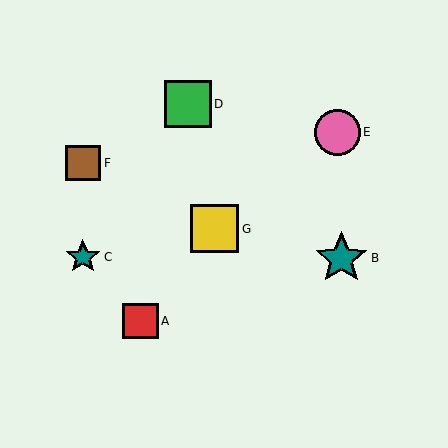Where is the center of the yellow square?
The center of the yellow square is at (214, 229).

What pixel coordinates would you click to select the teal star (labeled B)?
Click at (341, 258) to select the teal star B.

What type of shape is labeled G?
Shape G is a yellow square.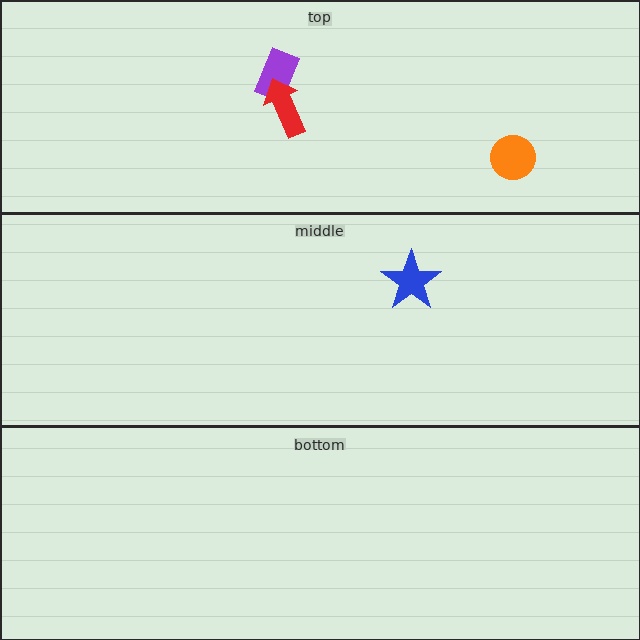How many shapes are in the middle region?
1.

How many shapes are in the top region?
3.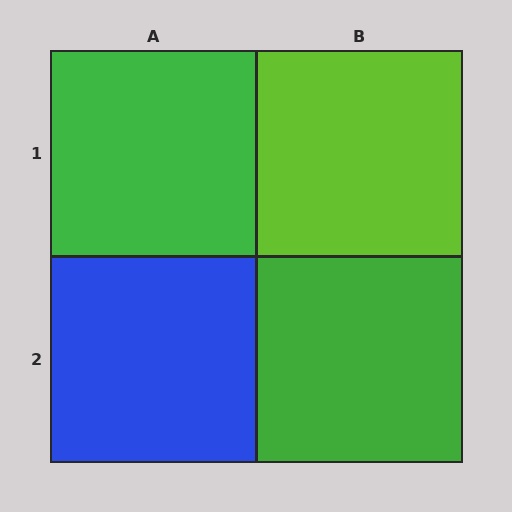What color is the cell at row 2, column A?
Blue.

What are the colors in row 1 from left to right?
Green, lime.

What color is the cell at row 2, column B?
Green.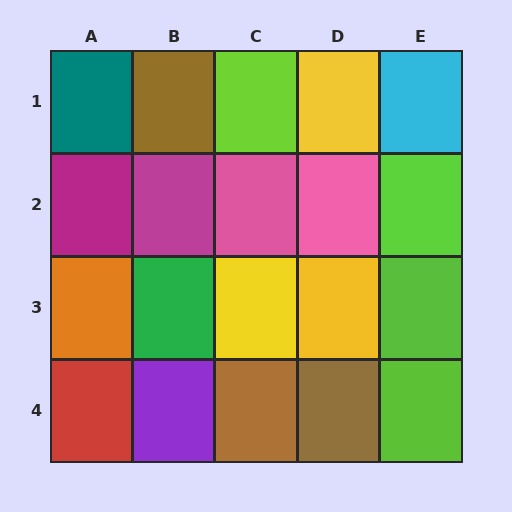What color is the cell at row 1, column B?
Brown.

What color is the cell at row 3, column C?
Yellow.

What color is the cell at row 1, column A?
Teal.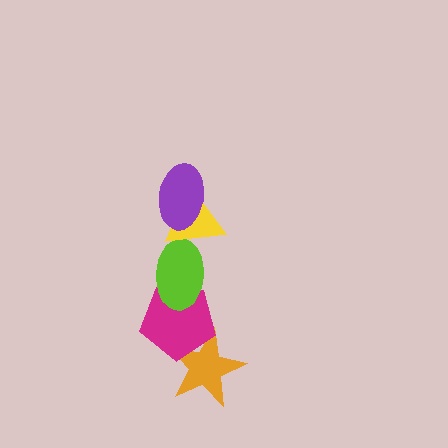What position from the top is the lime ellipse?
The lime ellipse is 3rd from the top.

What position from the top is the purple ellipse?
The purple ellipse is 1st from the top.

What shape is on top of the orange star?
The magenta pentagon is on top of the orange star.